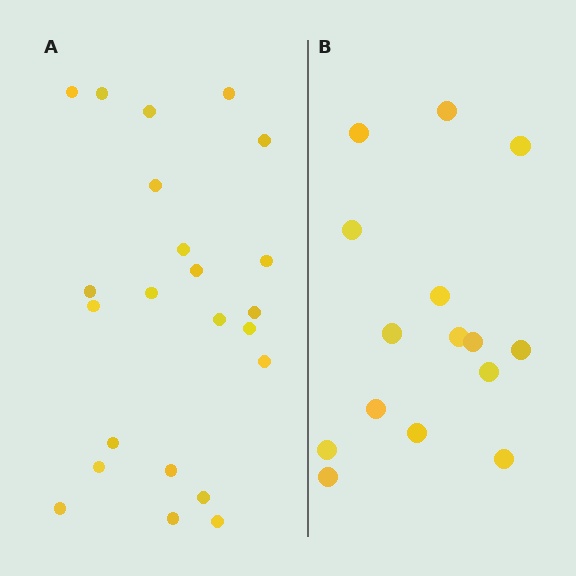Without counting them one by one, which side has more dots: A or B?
Region A (the left region) has more dots.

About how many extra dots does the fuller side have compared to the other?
Region A has roughly 8 or so more dots than region B.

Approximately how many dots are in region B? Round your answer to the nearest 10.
About 20 dots. (The exact count is 15, which rounds to 20.)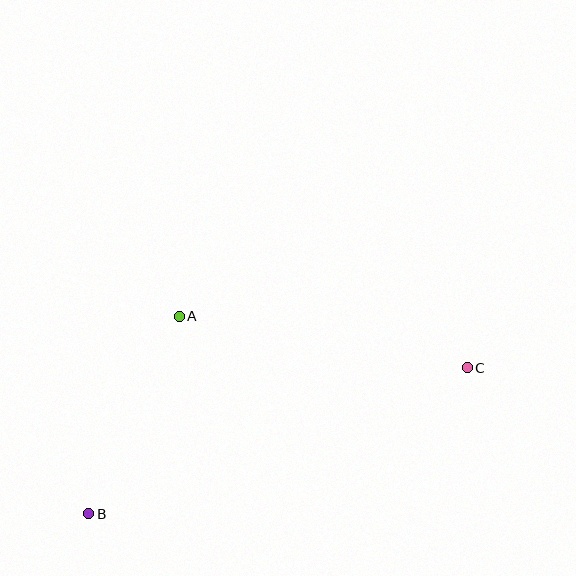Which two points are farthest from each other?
Points B and C are farthest from each other.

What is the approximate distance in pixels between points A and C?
The distance between A and C is approximately 293 pixels.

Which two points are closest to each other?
Points A and B are closest to each other.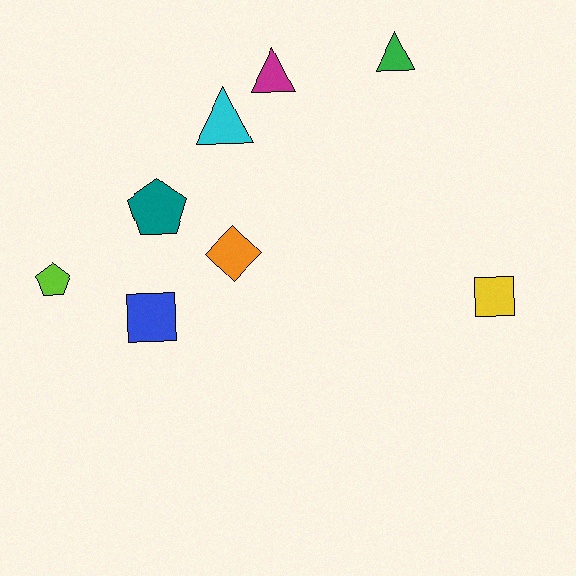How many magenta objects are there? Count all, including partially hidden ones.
There is 1 magenta object.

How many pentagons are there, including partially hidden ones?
There are 2 pentagons.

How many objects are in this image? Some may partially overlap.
There are 8 objects.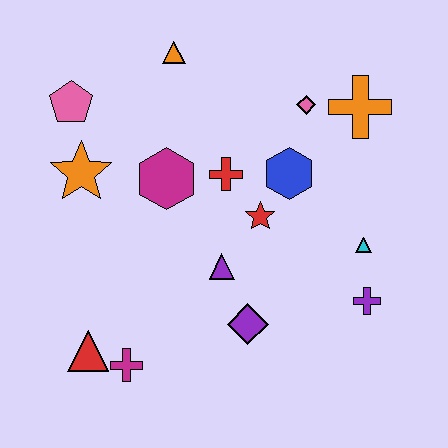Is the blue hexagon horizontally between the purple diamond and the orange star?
No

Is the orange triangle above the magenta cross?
Yes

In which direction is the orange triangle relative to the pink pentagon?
The orange triangle is to the right of the pink pentagon.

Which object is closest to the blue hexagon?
The red star is closest to the blue hexagon.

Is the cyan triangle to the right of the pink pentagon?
Yes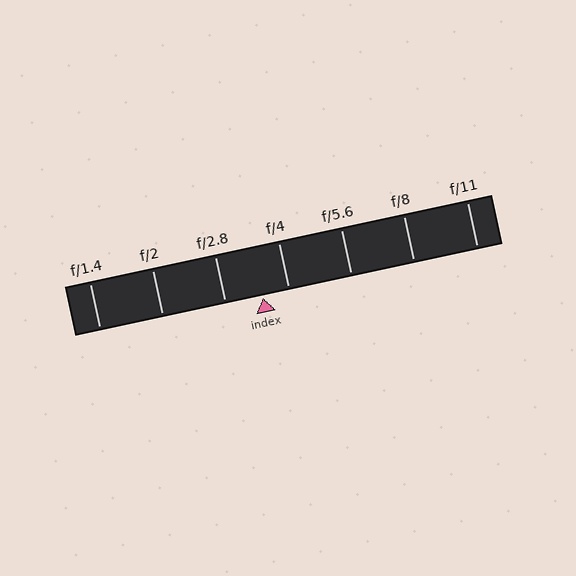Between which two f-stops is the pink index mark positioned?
The index mark is between f/2.8 and f/4.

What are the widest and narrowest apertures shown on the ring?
The widest aperture shown is f/1.4 and the narrowest is f/11.